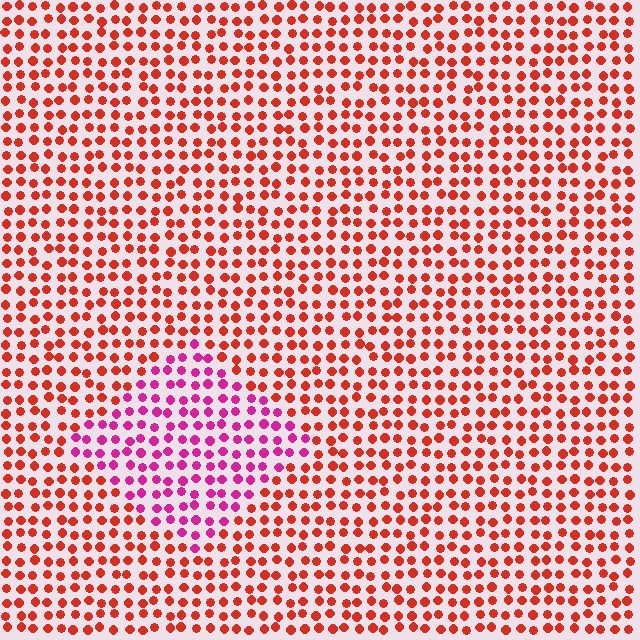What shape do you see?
I see a diamond.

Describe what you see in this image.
The image is filled with small red elements in a uniform arrangement. A diamond-shaped region is visible where the elements are tinted to a slightly different hue, forming a subtle color boundary.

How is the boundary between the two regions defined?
The boundary is defined purely by a slight shift in hue (about 45 degrees). Spacing, size, and orientation are identical on both sides.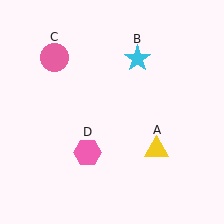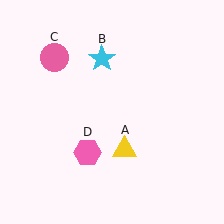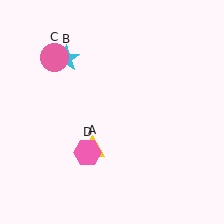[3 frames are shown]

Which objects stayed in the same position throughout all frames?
Pink circle (object C) and pink hexagon (object D) remained stationary.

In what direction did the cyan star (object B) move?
The cyan star (object B) moved left.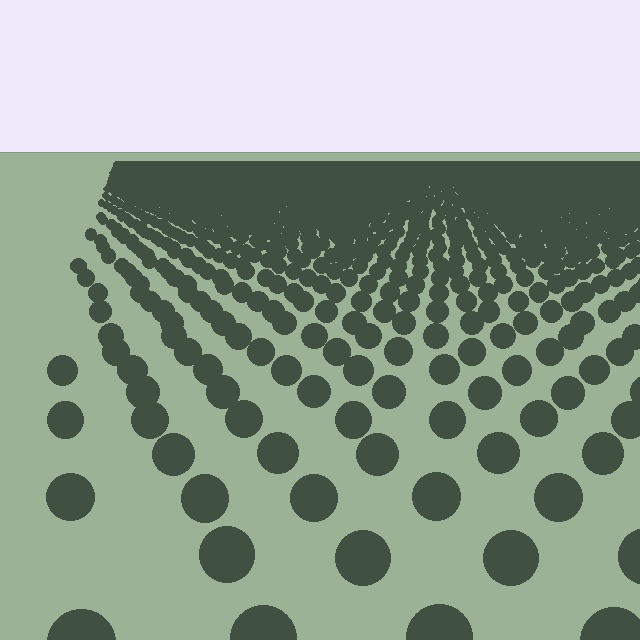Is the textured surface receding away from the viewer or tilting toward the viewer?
The surface is receding away from the viewer. Texture elements get smaller and denser toward the top.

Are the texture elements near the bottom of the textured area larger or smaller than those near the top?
Larger. Near the bottom, elements are closer to the viewer and appear at a bigger on-screen size.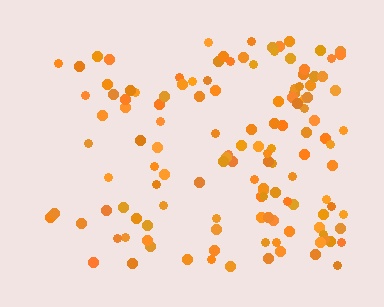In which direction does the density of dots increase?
From left to right, with the right side densest.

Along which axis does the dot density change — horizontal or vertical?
Horizontal.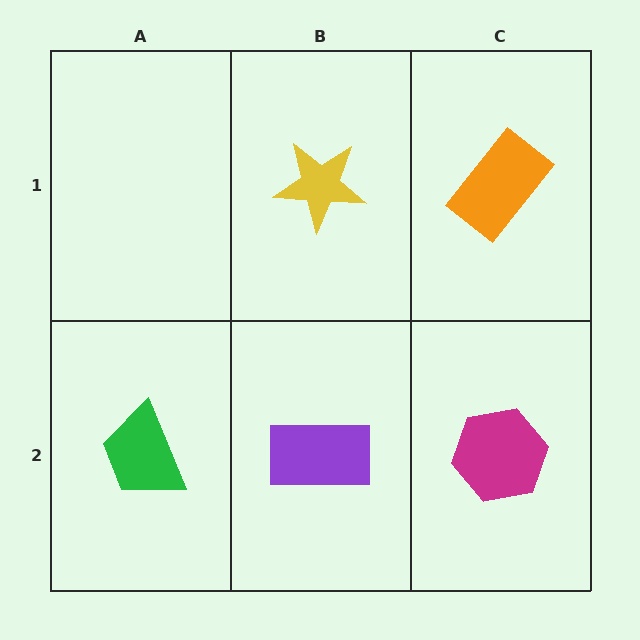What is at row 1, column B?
A yellow star.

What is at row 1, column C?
An orange rectangle.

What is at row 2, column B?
A purple rectangle.